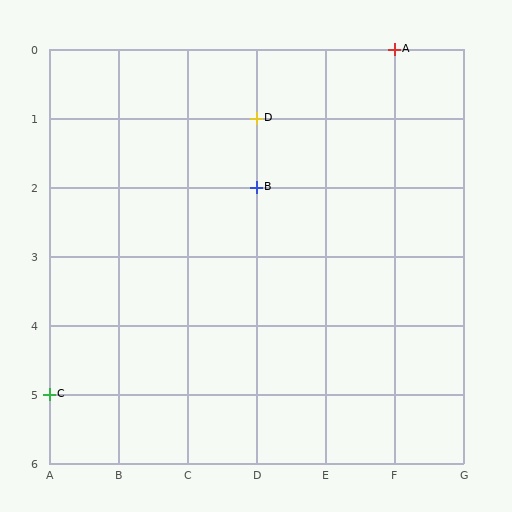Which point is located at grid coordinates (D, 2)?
Point B is at (D, 2).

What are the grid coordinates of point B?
Point B is at grid coordinates (D, 2).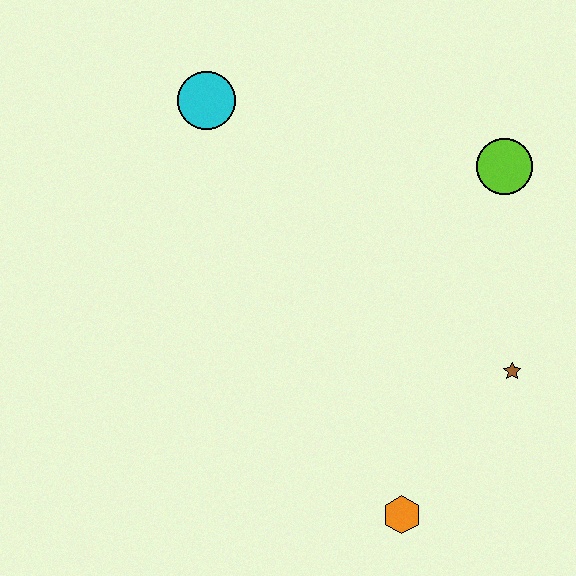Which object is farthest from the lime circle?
The orange hexagon is farthest from the lime circle.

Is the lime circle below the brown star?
No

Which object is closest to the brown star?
The orange hexagon is closest to the brown star.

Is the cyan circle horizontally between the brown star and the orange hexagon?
No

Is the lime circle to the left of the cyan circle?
No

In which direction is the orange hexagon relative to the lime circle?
The orange hexagon is below the lime circle.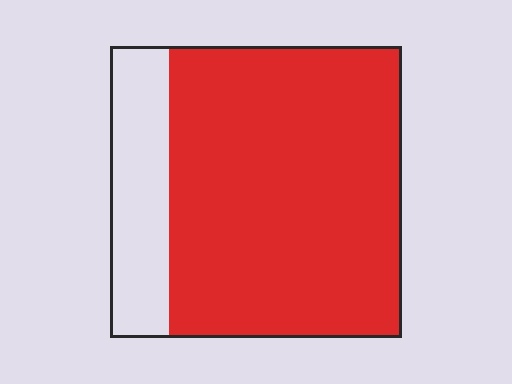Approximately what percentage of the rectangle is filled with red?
Approximately 80%.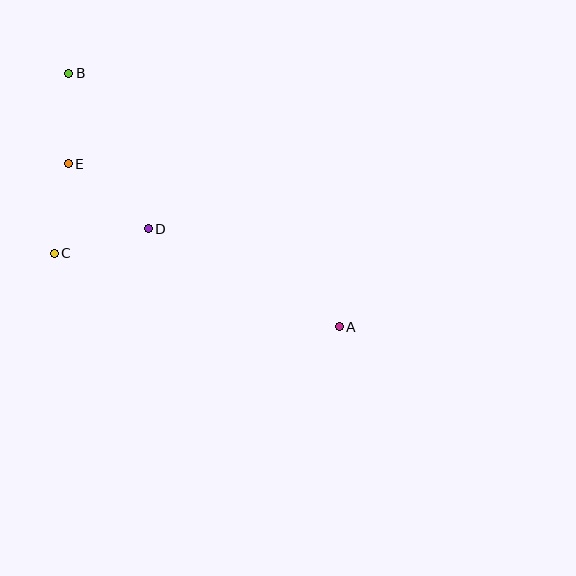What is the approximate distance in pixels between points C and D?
The distance between C and D is approximately 97 pixels.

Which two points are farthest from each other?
Points A and B are farthest from each other.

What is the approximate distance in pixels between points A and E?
The distance between A and E is approximately 317 pixels.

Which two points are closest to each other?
Points C and E are closest to each other.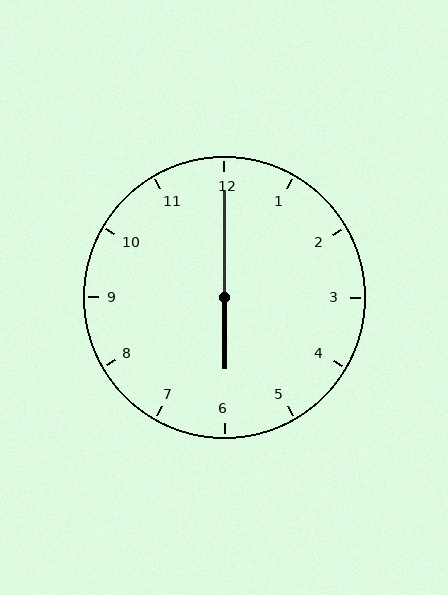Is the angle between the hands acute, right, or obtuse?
It is obtuse.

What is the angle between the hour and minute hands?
Approximately 180 degrees.